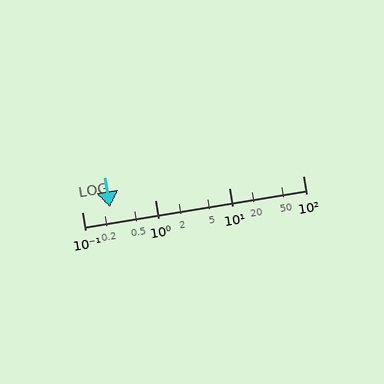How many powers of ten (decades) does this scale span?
The scale spans 3 decades, from 0.1 to 100.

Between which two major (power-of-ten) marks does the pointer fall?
The pointer is between 0.1 and 1.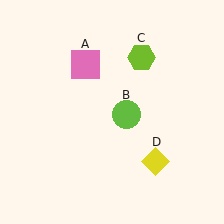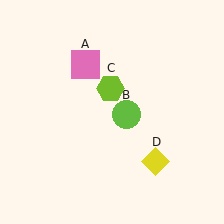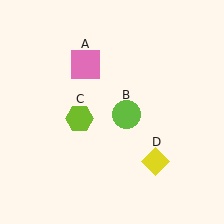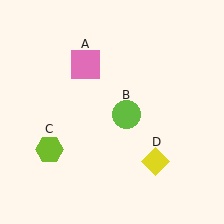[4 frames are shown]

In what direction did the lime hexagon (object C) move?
The lime hexagon (object C) moved down and to the left.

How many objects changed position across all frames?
1 object changed position: lime hexagon (object C).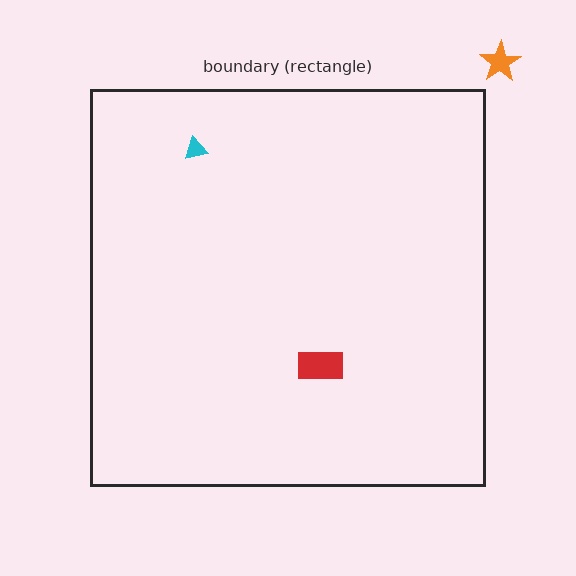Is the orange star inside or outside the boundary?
Outside.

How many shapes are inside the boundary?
2 inside, 1 outside.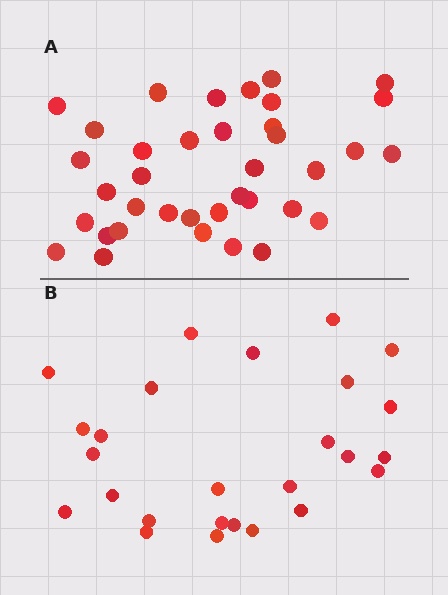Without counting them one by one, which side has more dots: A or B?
Region A (the top region) has more dots.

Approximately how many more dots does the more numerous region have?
Region A has roughly 12 or so more dots than region B.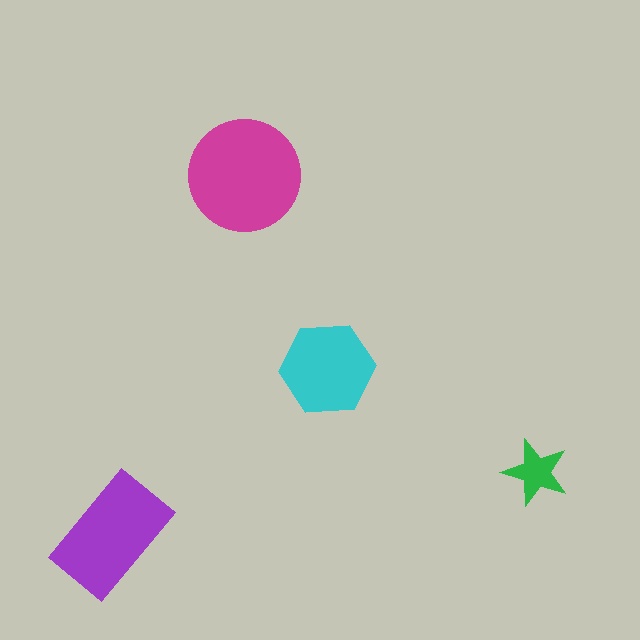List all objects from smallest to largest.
The green star, the cyan hexagon, the purple rectangle, the magenta circle.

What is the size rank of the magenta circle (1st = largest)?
1st.